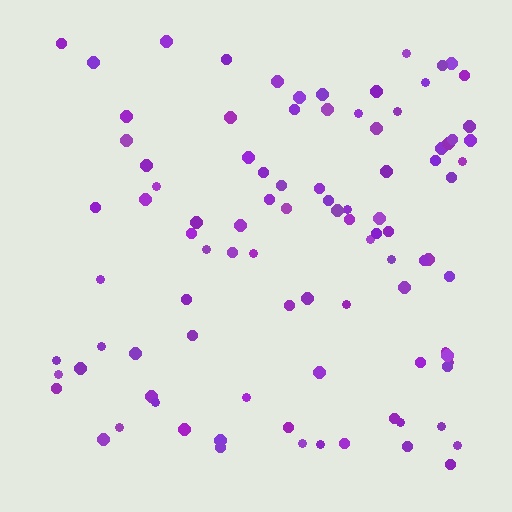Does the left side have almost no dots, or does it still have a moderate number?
Still a moderate number, just noticeably fewer than the right.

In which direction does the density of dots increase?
From left to right, with the right side densest.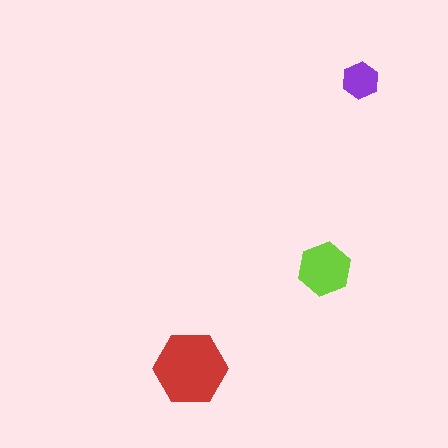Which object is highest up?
The purple hexagon is topmost.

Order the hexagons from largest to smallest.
the red one, the lime one, the purple one.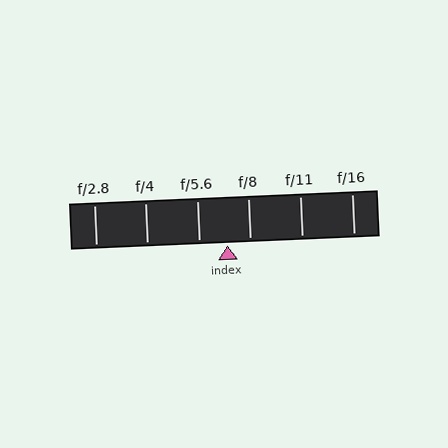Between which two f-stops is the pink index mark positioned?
The index mark is between f/5.6 and f/8.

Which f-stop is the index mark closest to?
The index mark is closest to f/8.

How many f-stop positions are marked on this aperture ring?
There are 6 f-stop positions marked.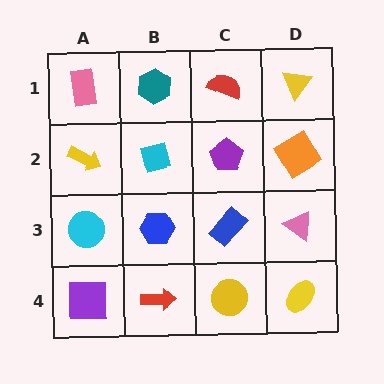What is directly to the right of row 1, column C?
A yellow triangle.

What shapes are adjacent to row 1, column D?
An orange diamond (row 2, column D), a red semicircle (row 1, column C).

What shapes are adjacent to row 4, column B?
A blue hexagon (row 3, column B), a purple square (row 4, column A), a yellow circle (row 4, column C).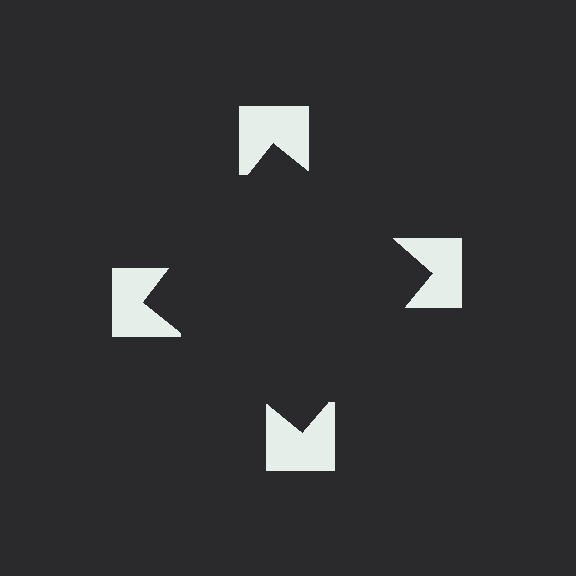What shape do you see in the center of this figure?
An illusory square — its edges are inferred from the aligned wedge cuts in the notched squares, not physically drawn.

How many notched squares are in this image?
There are 4 — one at each vertex of the illusory square.